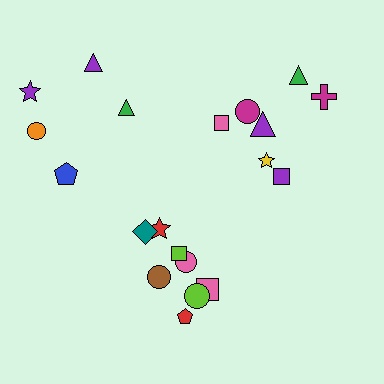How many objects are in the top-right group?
There are 7 objects.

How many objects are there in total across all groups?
There are 20 objects.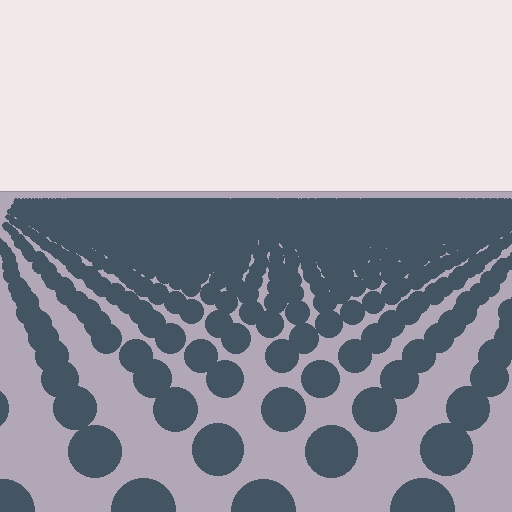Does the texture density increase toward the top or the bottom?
Density increases toward the top.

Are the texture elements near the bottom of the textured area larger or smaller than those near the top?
Larger. Near the bottom, elements are closer to the viewer and appear at a bigger on-screen size.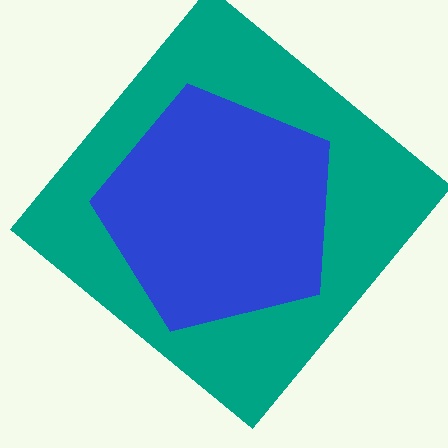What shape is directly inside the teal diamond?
The blue pentagon.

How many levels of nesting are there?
2.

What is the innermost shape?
The blue pentagon.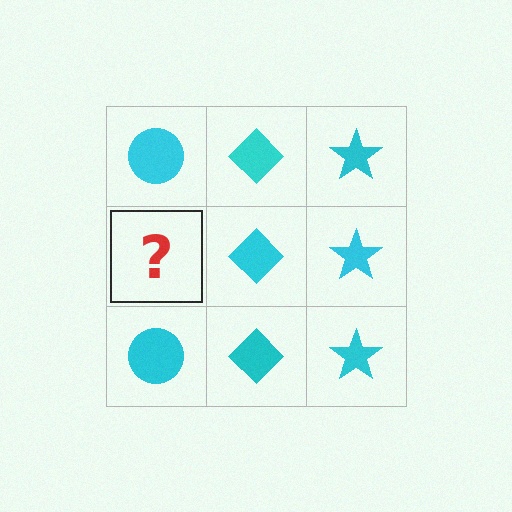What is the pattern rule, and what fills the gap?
The rule is that each column has a consistent shape. The gap should be filled with a cyan circle.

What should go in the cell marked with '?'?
The missing cell should contain a cyan circle.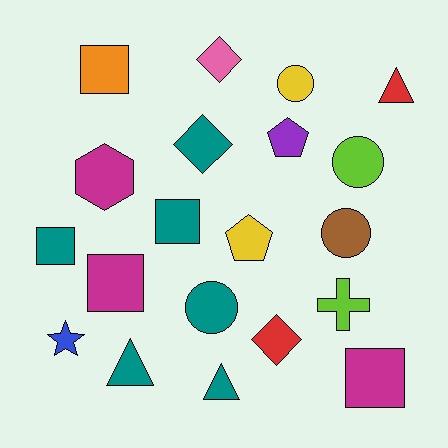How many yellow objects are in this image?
There are 2 yellow objects.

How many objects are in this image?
There are 20 objects.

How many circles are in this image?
There are 4 circles.